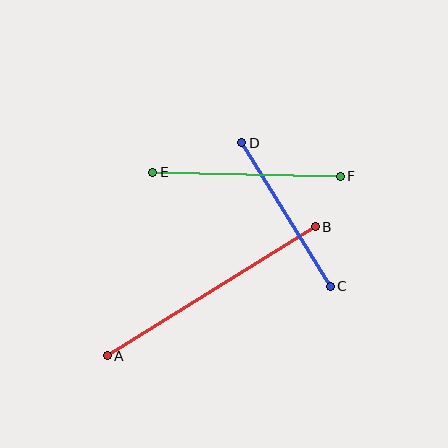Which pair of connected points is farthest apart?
Points A and B are farthest apart.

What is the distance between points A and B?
The distance is approximately 245 pixels.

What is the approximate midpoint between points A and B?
The midpoint is at approximately (211, 291) pixels.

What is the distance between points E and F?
The distance is approximately 188 pixels.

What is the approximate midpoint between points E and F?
The midpoint is at approximately (246, 174) pixels.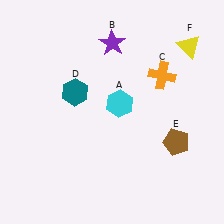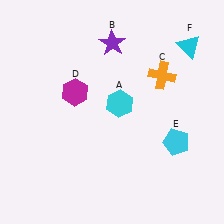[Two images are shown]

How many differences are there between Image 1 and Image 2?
There are 3 differences between the two images.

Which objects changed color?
D changed from teal to magenta. E changed from brown to cyan. F changed from yellow to cyan.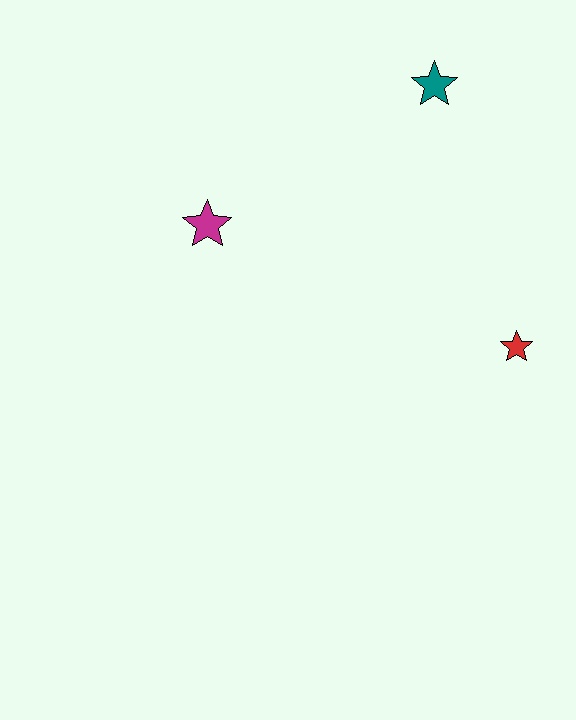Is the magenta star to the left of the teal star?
Yes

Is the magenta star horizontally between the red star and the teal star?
No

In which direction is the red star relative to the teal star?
The red star is below the teal star.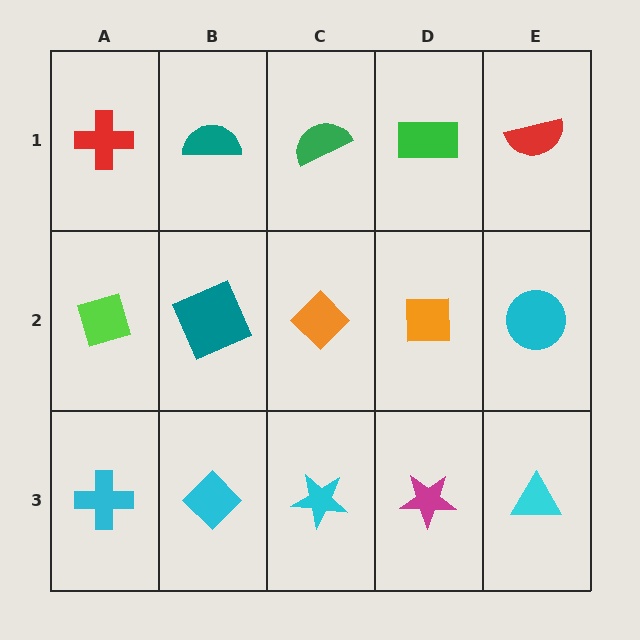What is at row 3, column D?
A magenta star.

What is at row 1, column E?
A red semicircle.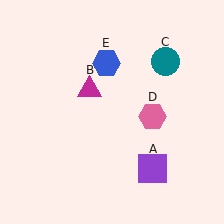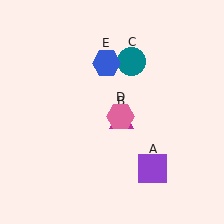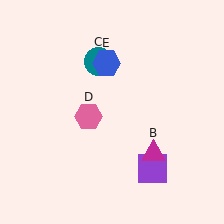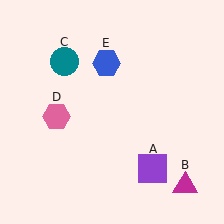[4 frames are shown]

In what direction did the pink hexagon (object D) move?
The pink hexagon (object D) moved left.